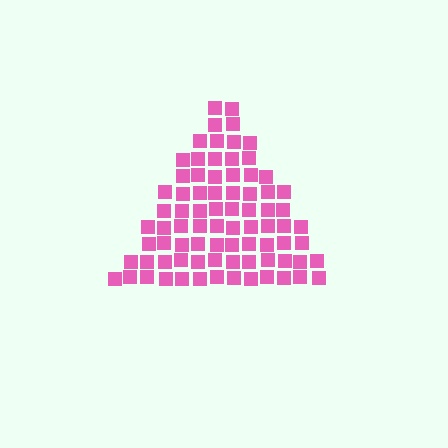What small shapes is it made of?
It is made of small squares.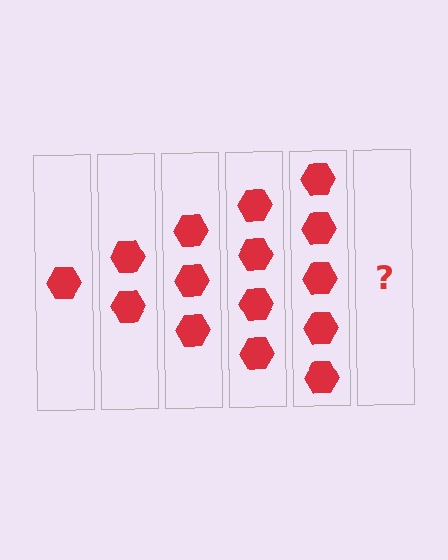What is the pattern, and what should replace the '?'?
The pattern is that each step adds one more hexagon. The '?' should be 6 hexagons.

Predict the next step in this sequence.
The next step is 6 hexagons.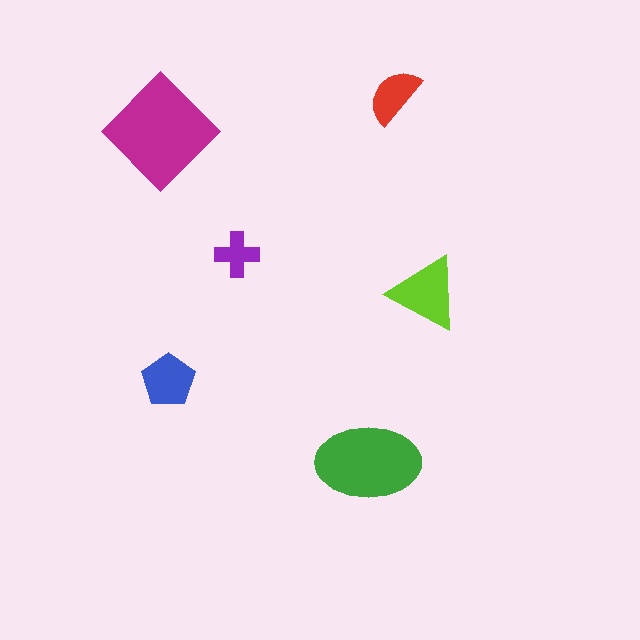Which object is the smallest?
The purple cross.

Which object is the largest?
The magenta diamond.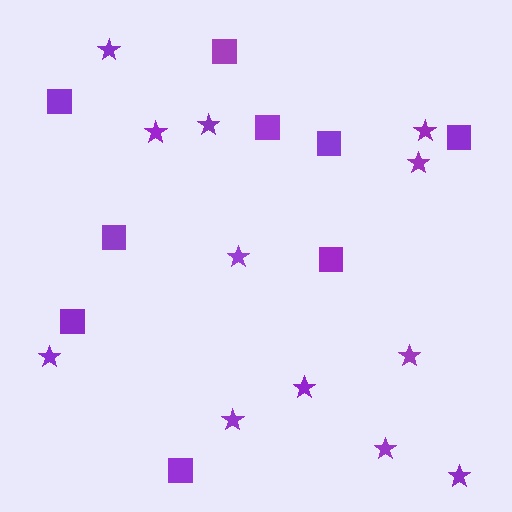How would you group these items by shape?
There are 2 groups: one group of squares (9) and one group of stars (12).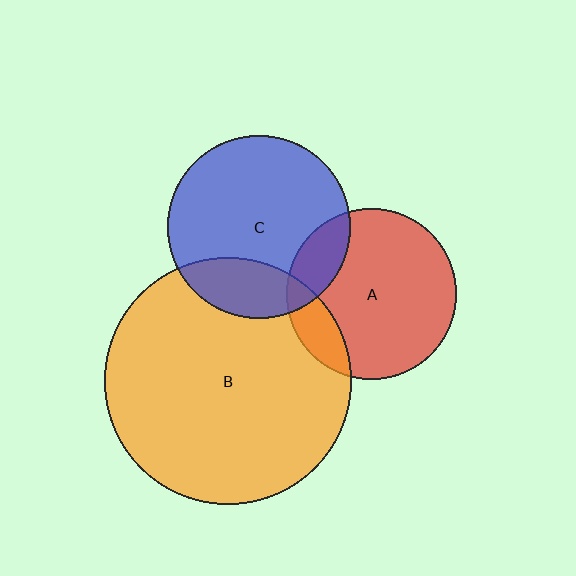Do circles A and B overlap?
Yes.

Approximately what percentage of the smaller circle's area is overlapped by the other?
Approximately 15%.